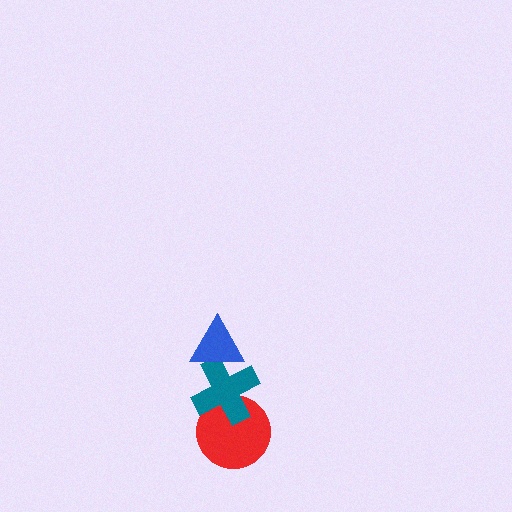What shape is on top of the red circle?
The teal cross is on top of the red circle.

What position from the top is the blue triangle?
The blue triangle is 1st from the top.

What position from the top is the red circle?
The red circle is 3rd from the top.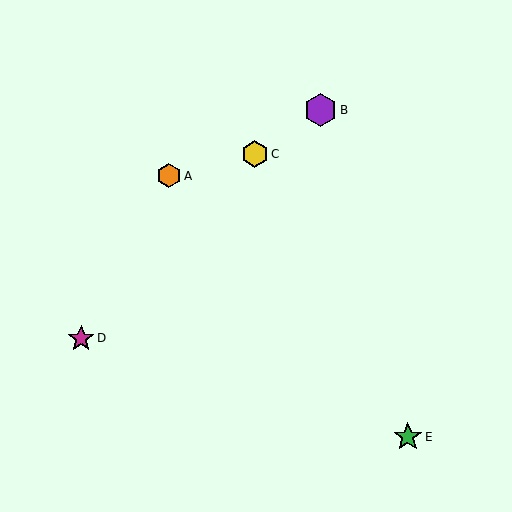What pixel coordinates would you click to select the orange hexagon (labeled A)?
Click at (169, 176) to select the orange hexagon A.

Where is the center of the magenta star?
The center of the magenta star is at (81, 338).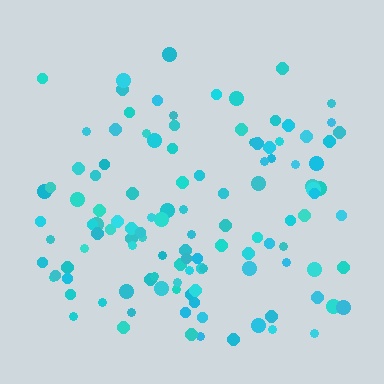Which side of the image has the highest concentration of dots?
The bottom.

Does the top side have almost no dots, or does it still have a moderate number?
Still a moderate number, just noticeably fewer than the bottom.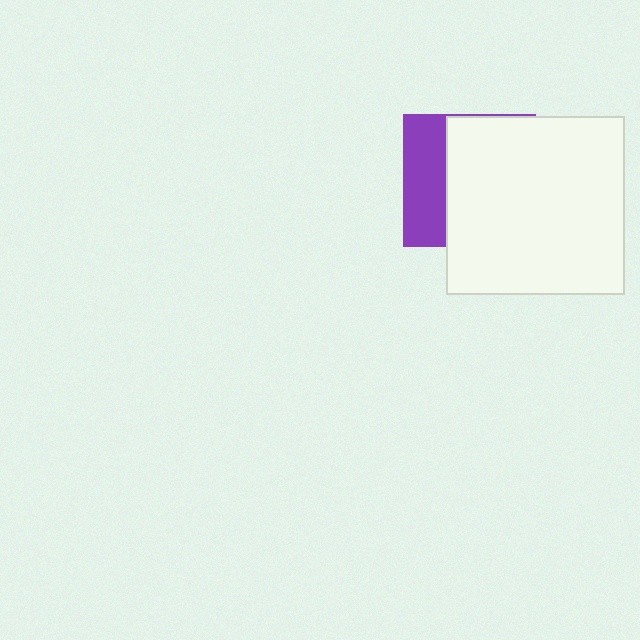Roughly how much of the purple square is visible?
A small part of it is visible (roughly 33%).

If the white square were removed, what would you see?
You would see the complete purple square.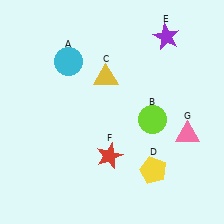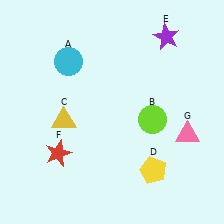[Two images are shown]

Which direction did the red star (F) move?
The red star (F) moved left.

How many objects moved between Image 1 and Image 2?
2 objects moved between the two images.